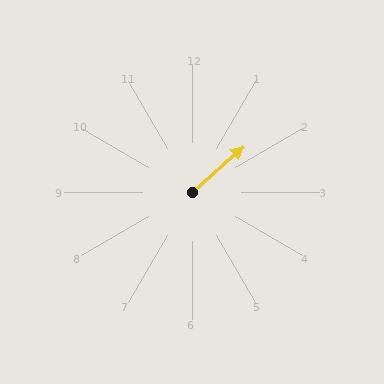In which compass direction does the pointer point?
Northeast.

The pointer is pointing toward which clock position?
Roughly 2 o'clock.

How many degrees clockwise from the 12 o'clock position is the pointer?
Approximately 48 degrees.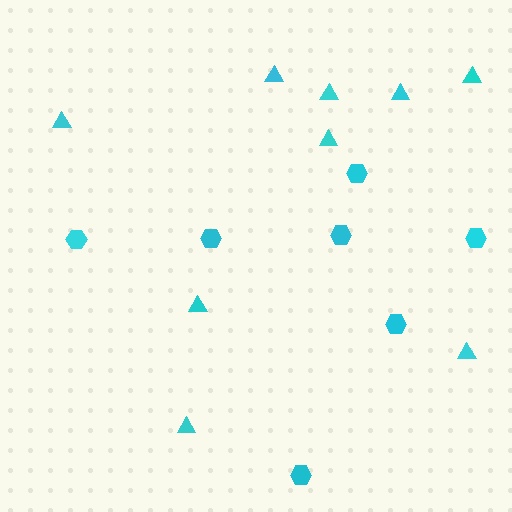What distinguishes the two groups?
There are 2 groups: one group of hexagons (7) and one group of triangles (9).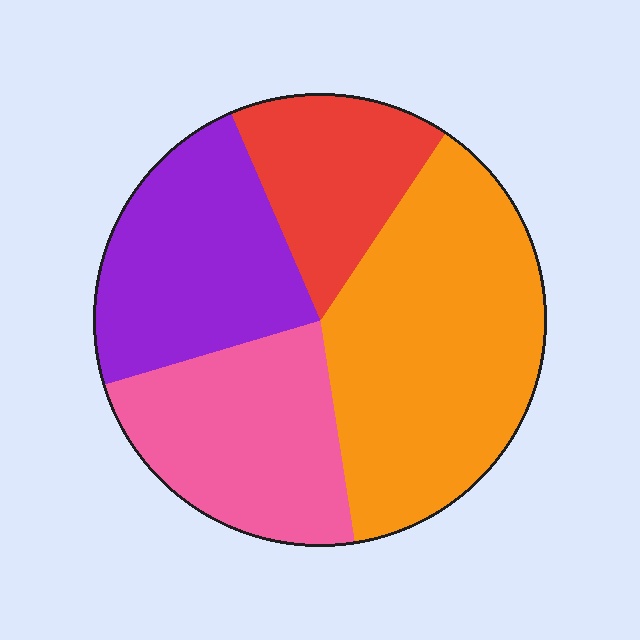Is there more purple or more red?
Purple.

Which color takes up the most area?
Orange, at roughly 40%.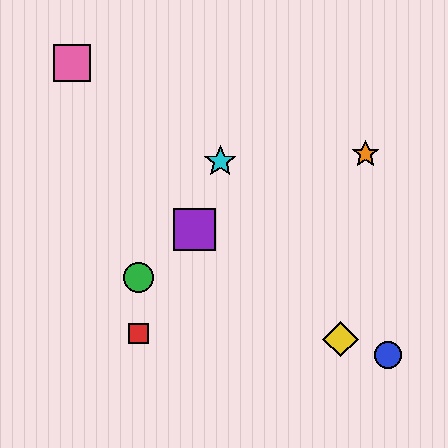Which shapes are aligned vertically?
The red square, the green circle are aligned vertically.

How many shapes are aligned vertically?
2 shapes (the red square, the green circle) are aligned vertically.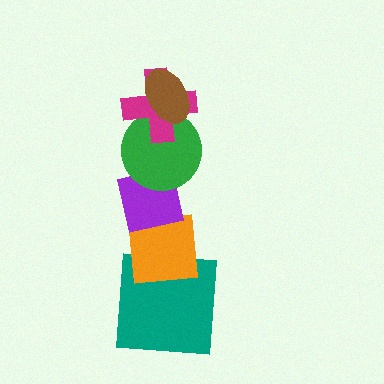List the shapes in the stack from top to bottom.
From top to bottom: the brown ellipse, the magenta cross, the green circle, the purple square, the orange square, the teal square.